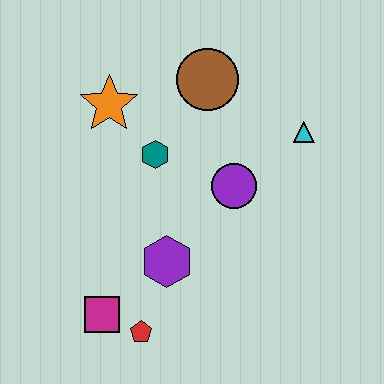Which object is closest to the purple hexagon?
The red pentagon is closest to the purple hexagon.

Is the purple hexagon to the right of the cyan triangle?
No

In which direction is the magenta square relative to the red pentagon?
The magenta square is to the left of the red pentagon.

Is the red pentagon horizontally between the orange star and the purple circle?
Yes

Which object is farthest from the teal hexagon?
The red pentagon is farthest from the teal hexagon.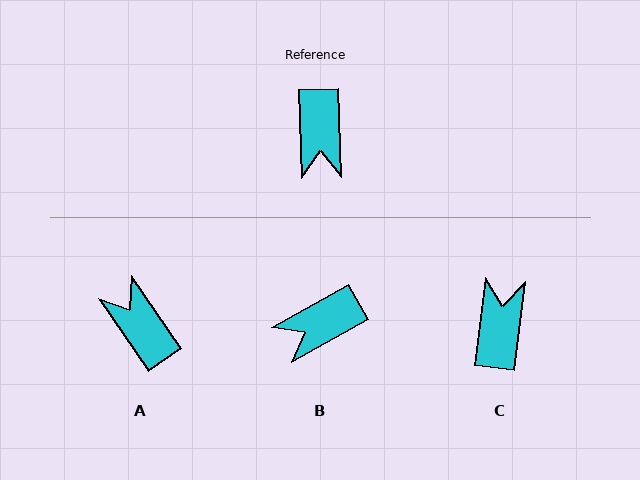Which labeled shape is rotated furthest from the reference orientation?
C, about 171 degrees away.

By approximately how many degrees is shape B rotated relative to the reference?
Approximately 62 degrees clockwise.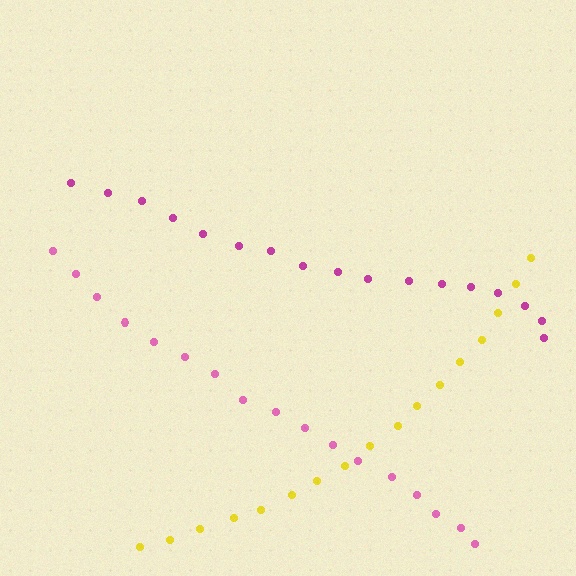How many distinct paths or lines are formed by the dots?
There are 3 distinct paths.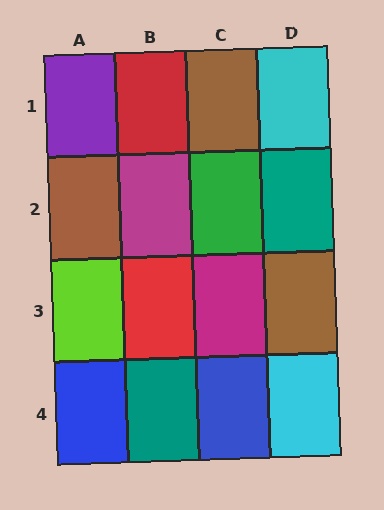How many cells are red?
2 cells are red.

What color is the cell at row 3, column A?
Lime.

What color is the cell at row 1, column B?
Red.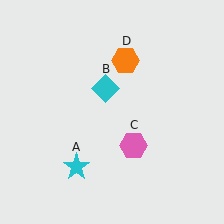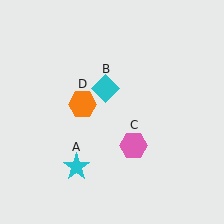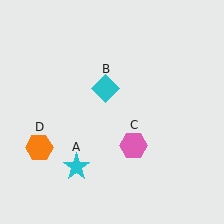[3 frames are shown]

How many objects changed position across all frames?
1 object changed position: orange hexagon (object D).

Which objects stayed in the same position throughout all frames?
Cyan star (object A) and cyan diamond (object B) and pink hexagon (object C) remained stationary.